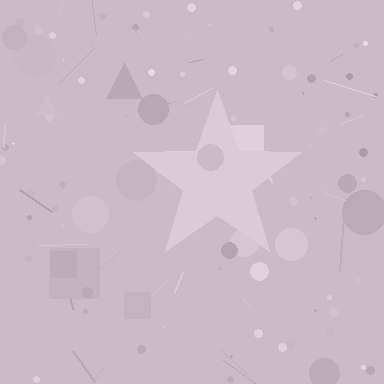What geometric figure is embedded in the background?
A star is embedded in the background.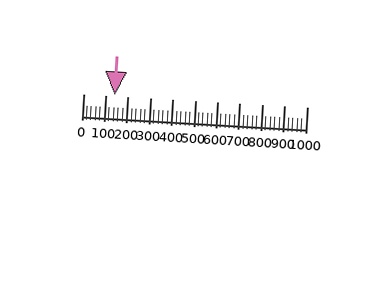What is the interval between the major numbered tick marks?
The major tick marks are spaced 100 units apart.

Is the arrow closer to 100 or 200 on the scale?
The arrow is closer to 100.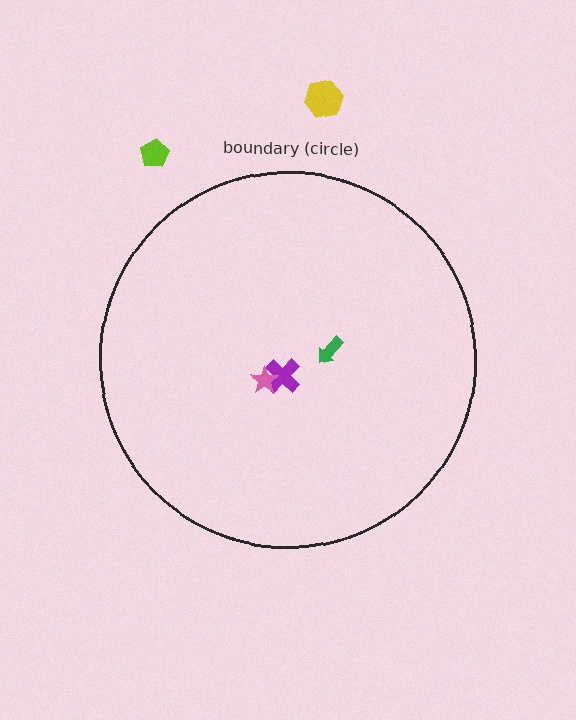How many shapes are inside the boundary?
3 inside, 2 outside.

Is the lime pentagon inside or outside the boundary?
Outside.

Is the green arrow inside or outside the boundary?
Inside.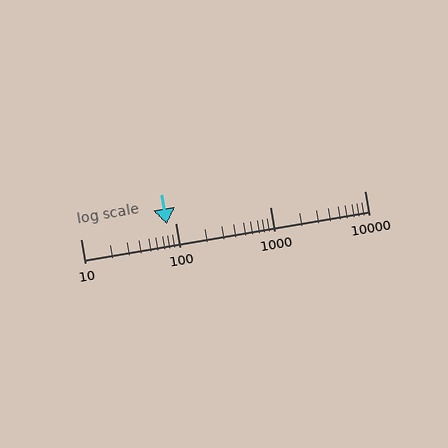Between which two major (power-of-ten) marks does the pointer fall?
The pointer is between 10 and 100.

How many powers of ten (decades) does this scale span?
The scale spans 3 decades, from 10 to 10000.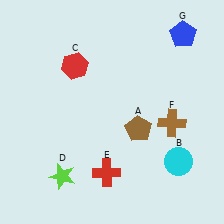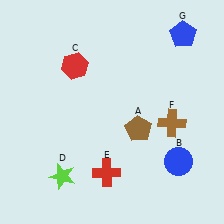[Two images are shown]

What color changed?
The circle (B) changed from cyan in Image 1 to blue in Image 2.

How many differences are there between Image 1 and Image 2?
There is 1 difference between the two images.